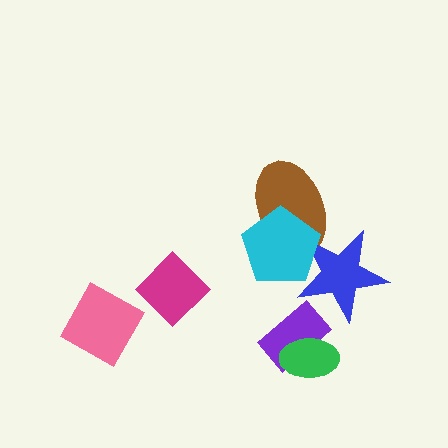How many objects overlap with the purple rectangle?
1 object overlaps with the purple rectangle.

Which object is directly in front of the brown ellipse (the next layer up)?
The blue star is directly in front of the brown ellipse.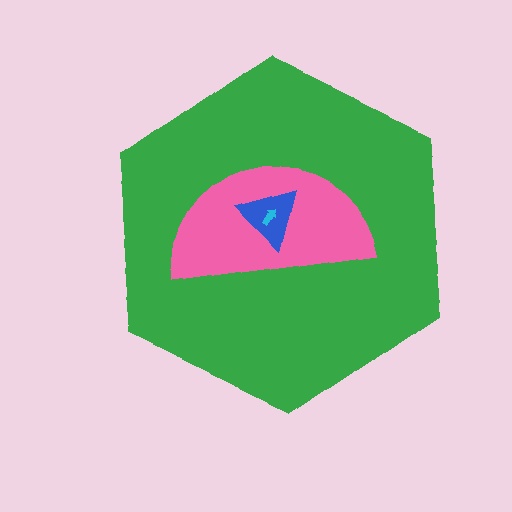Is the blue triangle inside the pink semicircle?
Yes.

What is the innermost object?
The cyan arrow.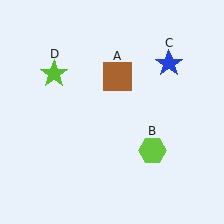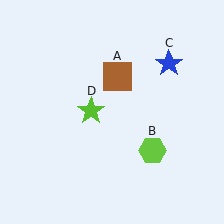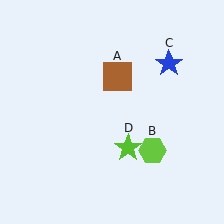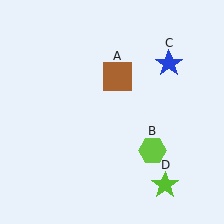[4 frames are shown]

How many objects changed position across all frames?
1 object changed position: lime star (object D).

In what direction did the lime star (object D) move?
The lime star (object D) moved down and to the right.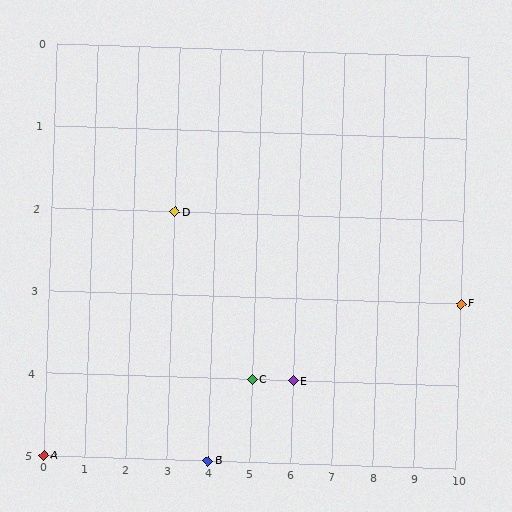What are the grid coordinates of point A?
Point A is at grid coordinates (0, 5).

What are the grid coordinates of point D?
Point D is at grid coordinates (3, 2).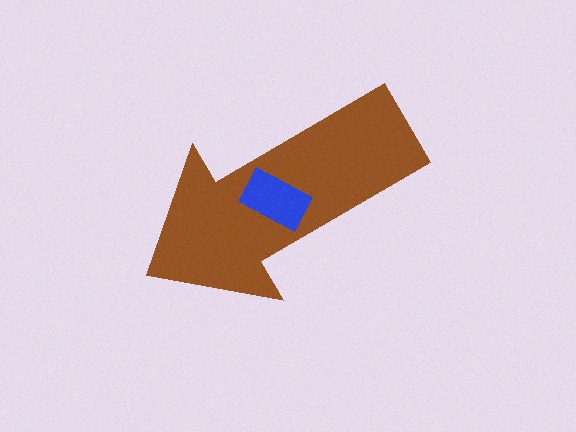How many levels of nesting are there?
2.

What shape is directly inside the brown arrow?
The blue rectangle.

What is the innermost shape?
The blue rectangle.